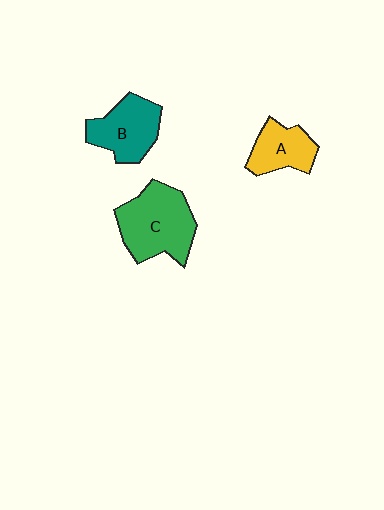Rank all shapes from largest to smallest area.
From largest to smallest: C (green), B (teal), A (yellow).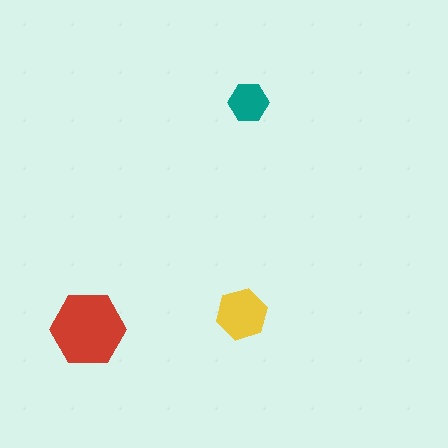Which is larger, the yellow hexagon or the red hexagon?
The red one.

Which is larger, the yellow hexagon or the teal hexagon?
The yellow one.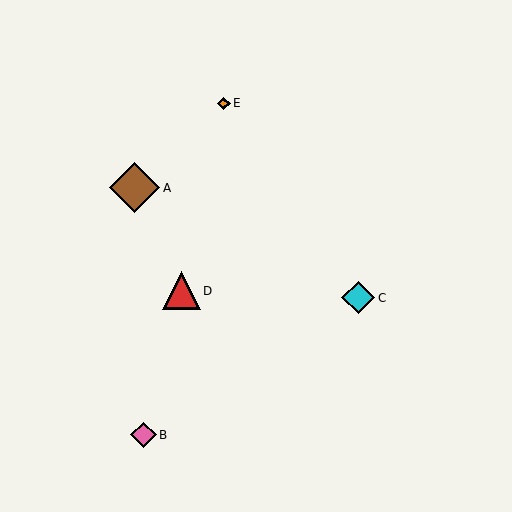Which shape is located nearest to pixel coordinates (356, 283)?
The cyan diamond (labeled C) at (358, 298) is nearest to that location.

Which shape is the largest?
The brown diamond (labeled A) is the largest.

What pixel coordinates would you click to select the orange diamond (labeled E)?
Click at (224, 103) to select the orange diamond E.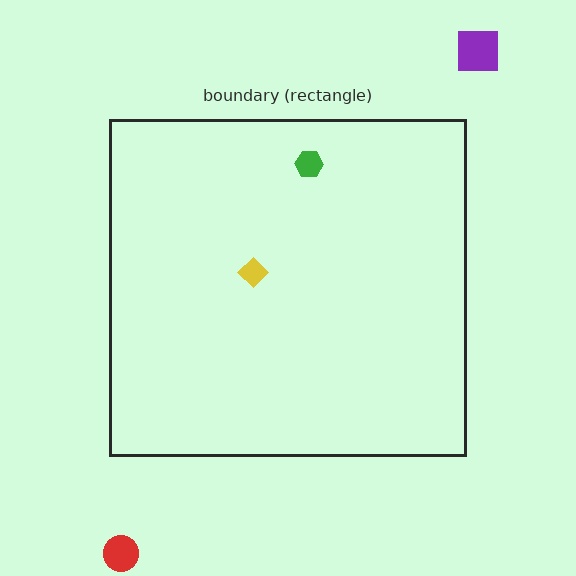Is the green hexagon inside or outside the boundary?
Inside.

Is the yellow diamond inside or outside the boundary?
Inside.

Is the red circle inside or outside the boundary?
Outside.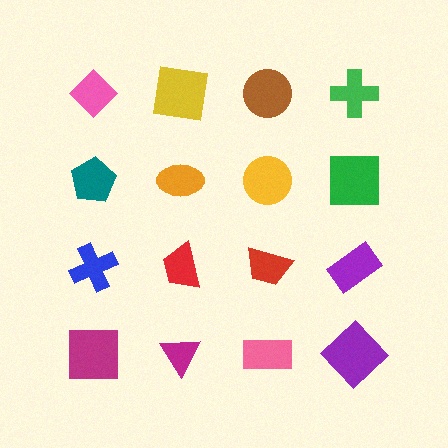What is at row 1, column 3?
A brown circle.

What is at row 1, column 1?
A pink diamond.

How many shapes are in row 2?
4 shapes.